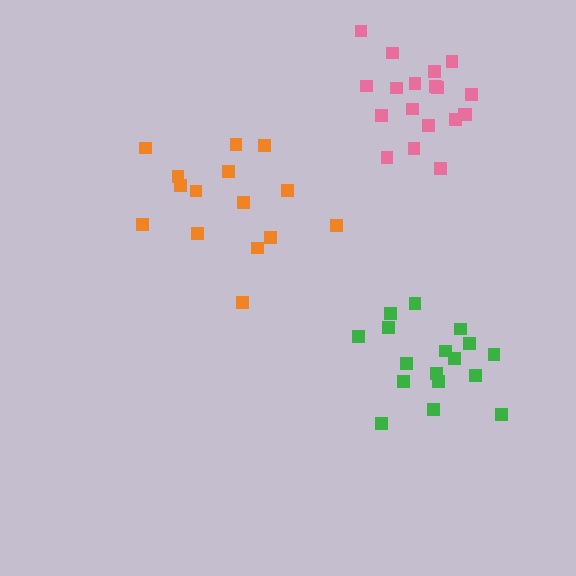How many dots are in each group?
Group 1: 17 dots, Group 2: 15 dots, Group 3: 19 dots (51 total).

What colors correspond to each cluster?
The clusters are colored: green, orange, pink.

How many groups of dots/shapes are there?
There are 3 groups.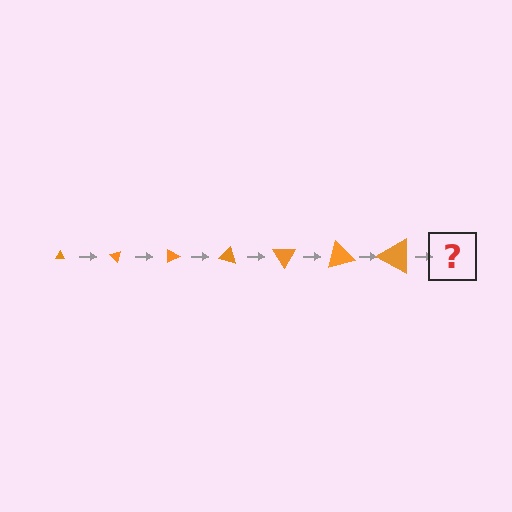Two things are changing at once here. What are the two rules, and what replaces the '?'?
The two rules are that the triangle grows larger each step and it rotates 45 degrees each step. The '?' should be a triangle, larger than the previous one and rotated 315 degrees from the start.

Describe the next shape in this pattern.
It should be a triangle, larger than the previous one and rotated 315 degrees from the start.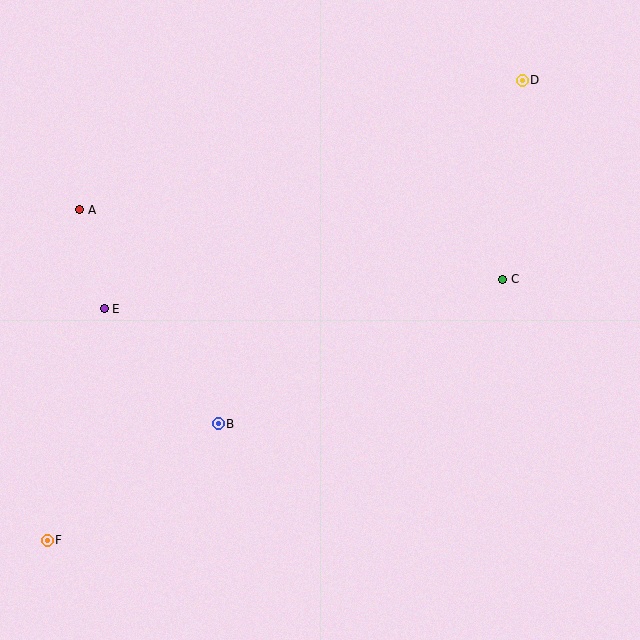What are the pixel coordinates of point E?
Point E is at (104, 309).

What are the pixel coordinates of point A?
Point A is at (80, 210).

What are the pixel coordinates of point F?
Point F is at (47, 540).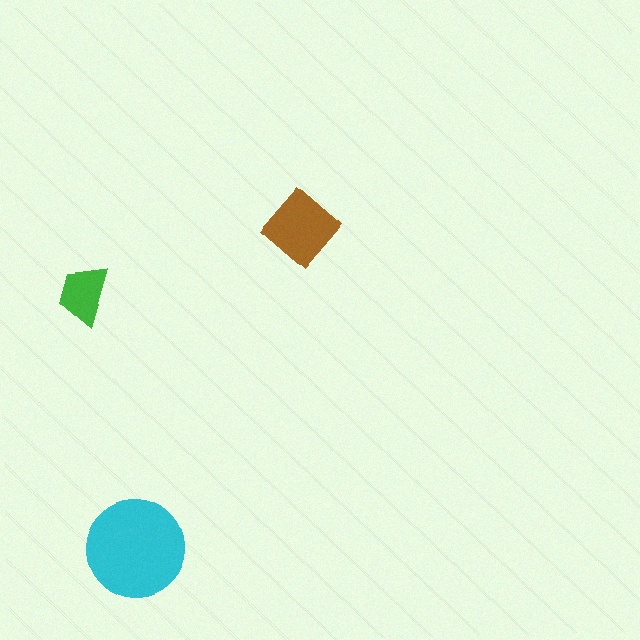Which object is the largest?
The cyan circle.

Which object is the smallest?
The green trapezoid.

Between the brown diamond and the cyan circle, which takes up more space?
The cyan circle.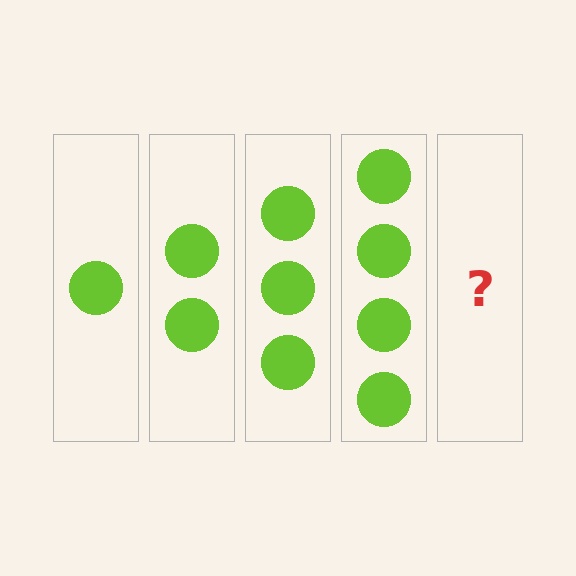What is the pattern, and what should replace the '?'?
The pattern is that each step adds one more circle. The '?' should be 5 circles.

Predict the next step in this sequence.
The next step is 5 circles.